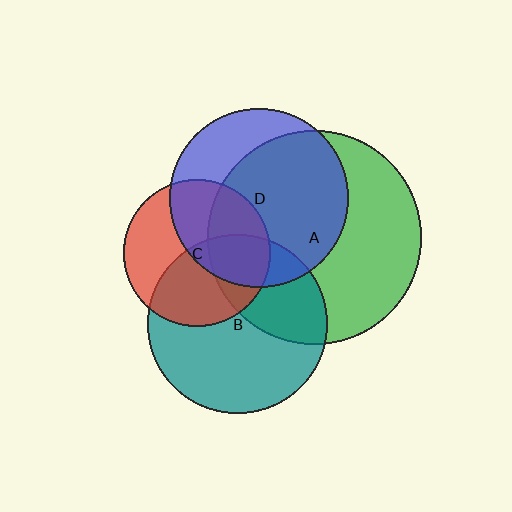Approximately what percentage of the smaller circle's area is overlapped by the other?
Approximately 35%.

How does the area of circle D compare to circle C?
Approximately 1.5 times.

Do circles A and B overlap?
Yes.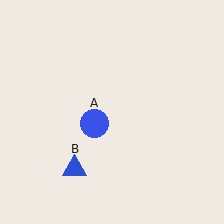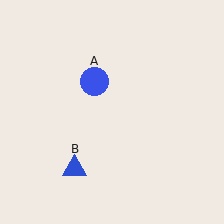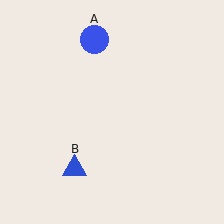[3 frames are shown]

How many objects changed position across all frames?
1 object changed position: blue circle (object A).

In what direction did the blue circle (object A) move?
The blue circle (object A) moved up.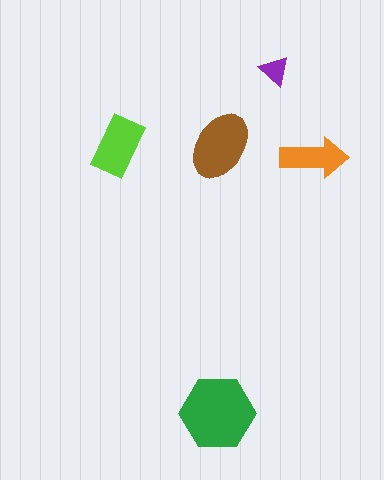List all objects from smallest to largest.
The purple triangle, the orange arrow, the lime rectangle, the brown ellipse, the green hexagon.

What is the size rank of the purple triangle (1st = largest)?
5th.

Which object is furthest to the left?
The lime rectangle is leftmost.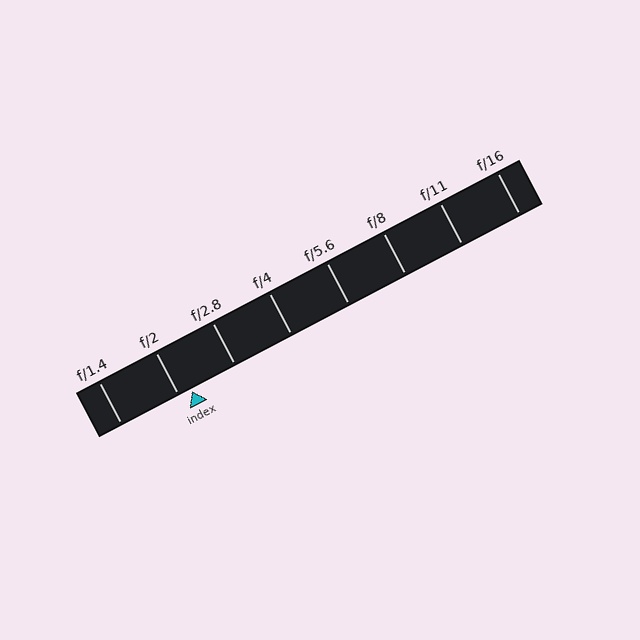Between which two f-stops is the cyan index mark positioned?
The index mark is between f/2 and f/2.8.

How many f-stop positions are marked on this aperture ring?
There are 8 f-stop positions marked.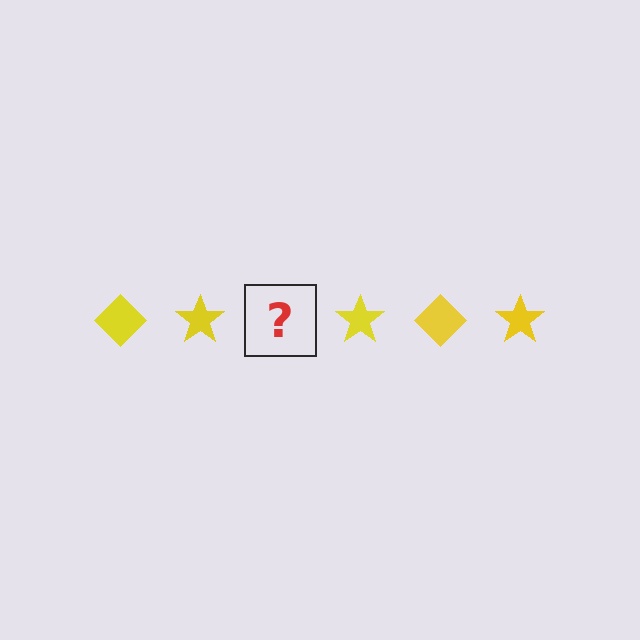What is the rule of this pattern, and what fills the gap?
The rule is that the pattern cycles through diamond, star shapes in yellow. The gap should be filled with a yellow diamond.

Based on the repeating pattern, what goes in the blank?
The blank should be a yellow diamond.